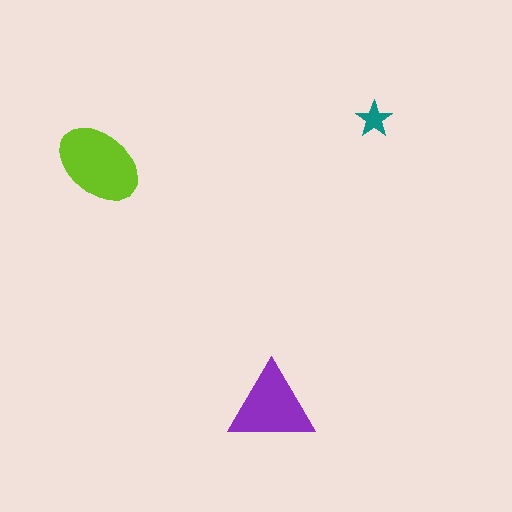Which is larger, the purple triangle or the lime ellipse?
The lime ellipse.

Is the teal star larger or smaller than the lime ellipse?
Smaller.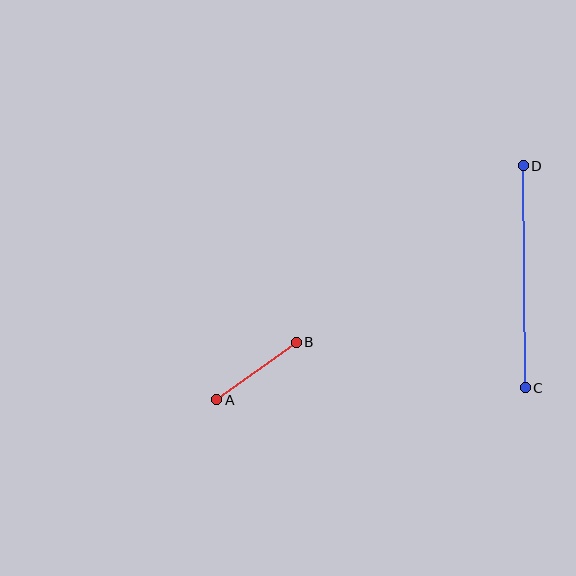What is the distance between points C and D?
The distance is approximately 222 pixels.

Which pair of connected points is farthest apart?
Points C and D are farthest apart.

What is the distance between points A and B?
The distance is approximately 98 pixels.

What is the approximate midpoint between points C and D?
The midpoint is at approximately (524, 277) pixels.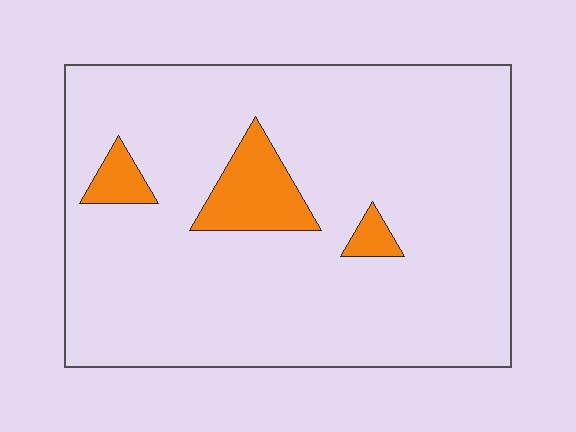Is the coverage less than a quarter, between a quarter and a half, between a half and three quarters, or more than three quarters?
Less than a quarter.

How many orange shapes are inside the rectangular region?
3.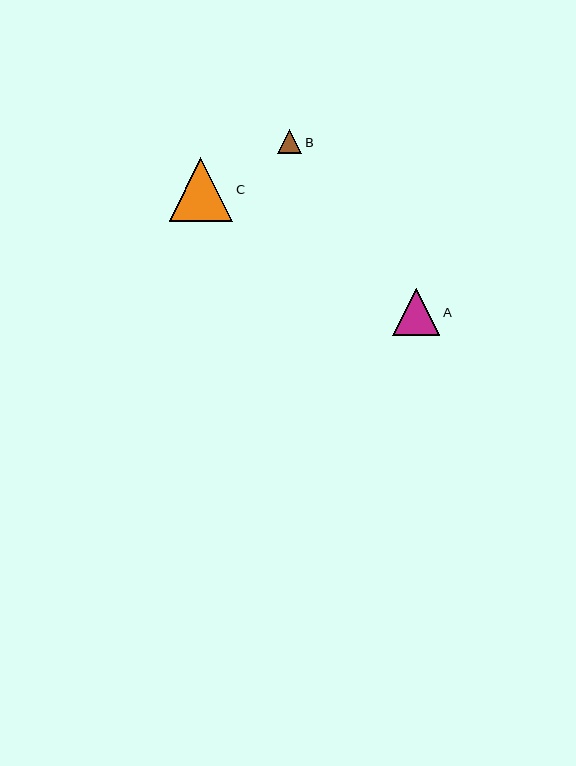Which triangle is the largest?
Triangle C is the largest with a size of approximately 63 pixels.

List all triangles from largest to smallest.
From largest to smallest: C, A, B.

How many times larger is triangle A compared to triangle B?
Triangle A is approximately 1.9 times the size of triangle B.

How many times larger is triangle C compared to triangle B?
Triangle C is approximately 2.6 times the size of triangle B.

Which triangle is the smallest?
Triangle B is the smallest with a size of approximately 24 pixels.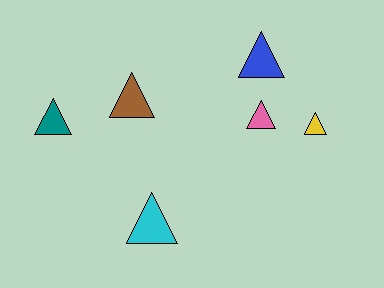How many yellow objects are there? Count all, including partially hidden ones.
There is 1 yellow object.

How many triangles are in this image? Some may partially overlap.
There are 6 triangles.